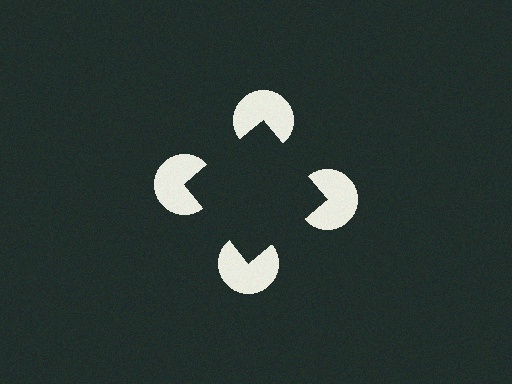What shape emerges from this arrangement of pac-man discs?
An illusory square — its edges are inferred from the aligned wedge cuts in the pac-man discs, not physically drawn.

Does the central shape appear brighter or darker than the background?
It typically appears slightly darker than the background, even though no actual brightness change is drawn.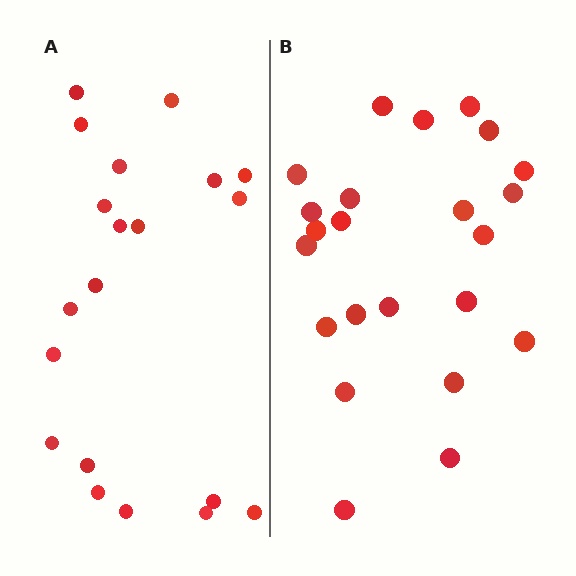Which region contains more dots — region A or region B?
Region B (the right region) has more dots.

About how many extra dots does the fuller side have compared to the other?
Region B has just a few more — roughly 2 or 3 more dots than region A.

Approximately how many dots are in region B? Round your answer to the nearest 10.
About 20 dots. (The exact count is 23, which rounds to 20.)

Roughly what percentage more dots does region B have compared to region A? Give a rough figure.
About 15% more.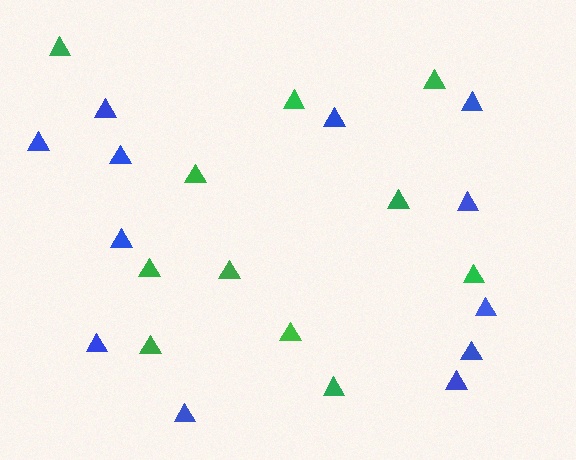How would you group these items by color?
There are 2 groups: one group of green triangles (11) and one group of blue triangles (12).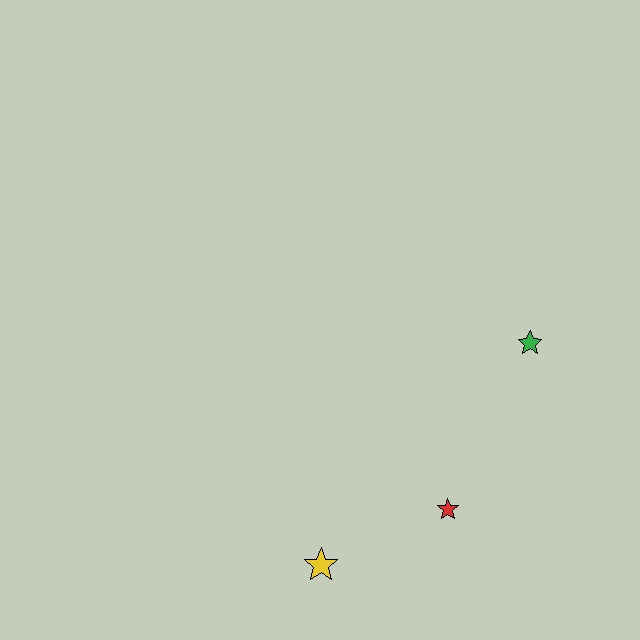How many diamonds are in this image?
There are no diamonds.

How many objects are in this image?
There are 3 objects.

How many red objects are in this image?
There is 1 red object.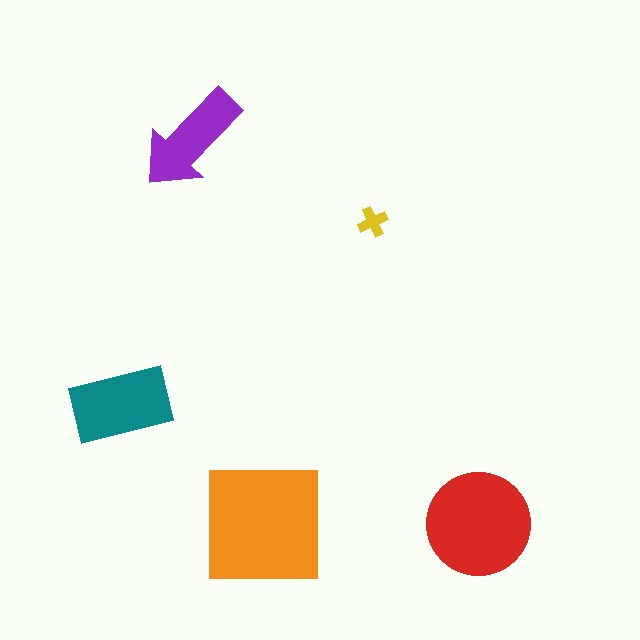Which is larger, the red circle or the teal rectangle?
The red circle.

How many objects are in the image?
There are 5 objects in the image.